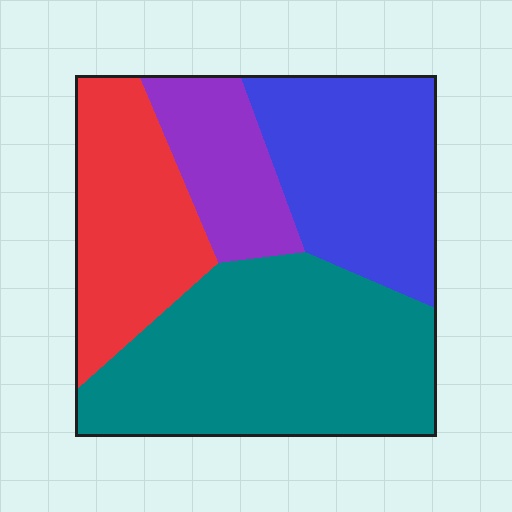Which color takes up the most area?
Teal, at roughly 40%.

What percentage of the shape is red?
Red covers 22% of the shape.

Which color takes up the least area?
Purple, at roughly 15%.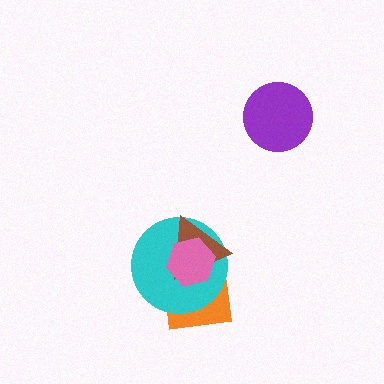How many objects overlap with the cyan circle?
3 objects overlap with the cyan circle.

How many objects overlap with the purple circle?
0 objects overlap with the purple circle.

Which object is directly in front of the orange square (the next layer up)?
The cyan circle is directly in front of the orange square.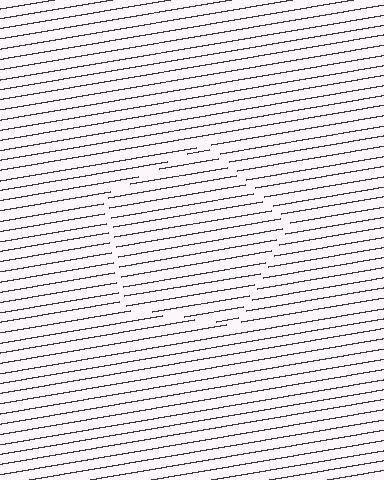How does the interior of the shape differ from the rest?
The interior of the shape contains the same grating, shifted by half a period — the contour is defined by the phase discontinuity where line-ends from the inner and outer gratings abut.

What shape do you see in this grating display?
An illusory pentagon. The interior of the shape contains the same grating, shifted by half a period — the contour is defined by the phase discontinuity where line-ends from the inner and outer gratings abut.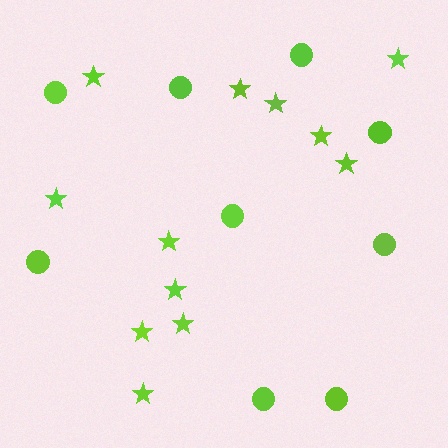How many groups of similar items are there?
There are 2 groups: one group of circles (9) and one group of stars (12).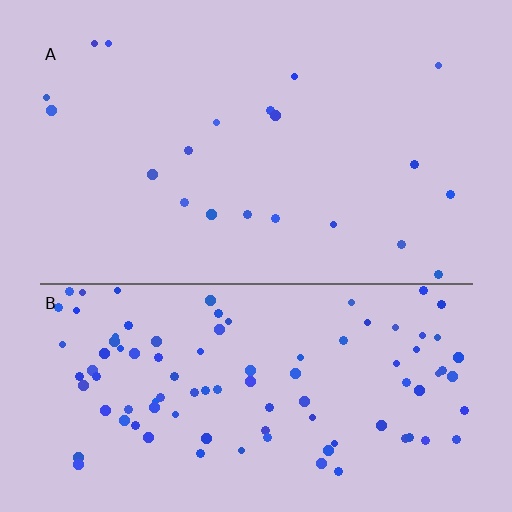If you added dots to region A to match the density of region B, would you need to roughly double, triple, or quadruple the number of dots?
Approximately quadruple.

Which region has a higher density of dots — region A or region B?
B (the bottom).